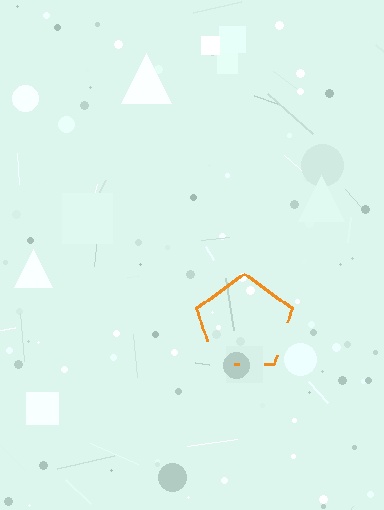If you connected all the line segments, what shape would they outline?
They would outline a pentagon.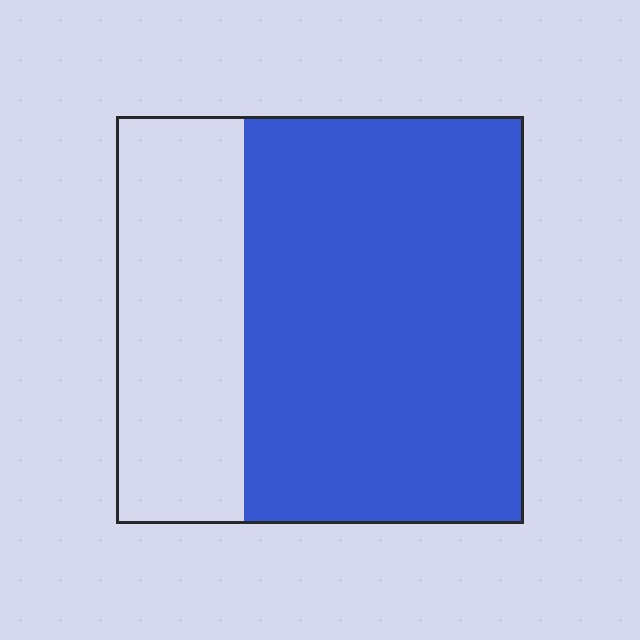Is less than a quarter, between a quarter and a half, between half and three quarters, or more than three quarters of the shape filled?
Between half and three quarters.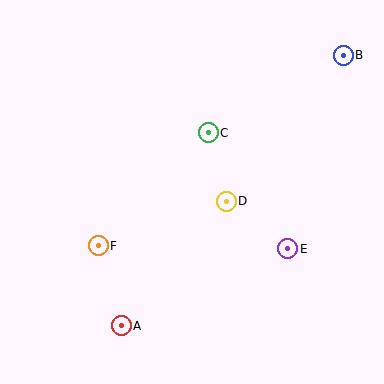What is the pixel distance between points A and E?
The distance between A and E is 183 pixels.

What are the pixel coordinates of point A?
Point A is at (121, 326).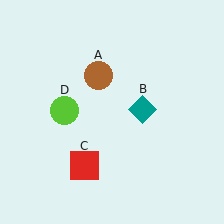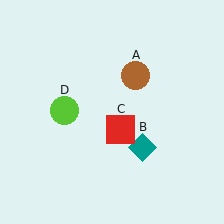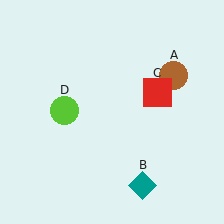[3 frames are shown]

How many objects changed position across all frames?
3 objects changed position: brown circle (object A), teal diamond (object B), red square (object C).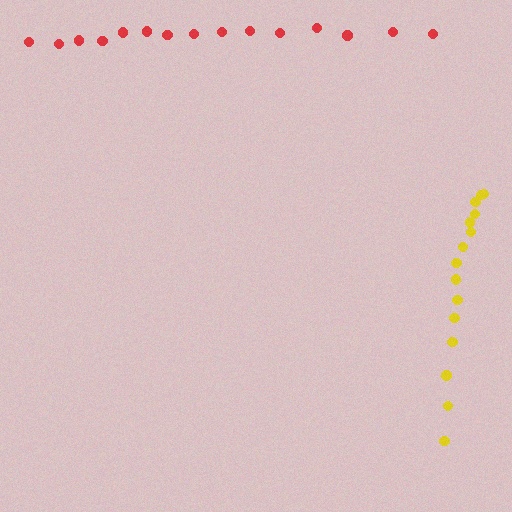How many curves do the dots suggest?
There are 2 distinct paths.